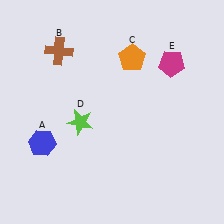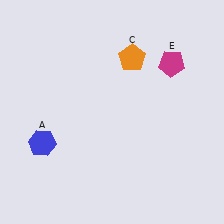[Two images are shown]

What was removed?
The brown cross (B), the lime star (D) were removed in Image 2.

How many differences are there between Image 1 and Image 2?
There are 2 differences between the two images.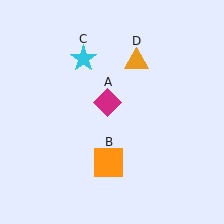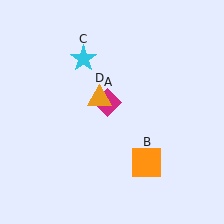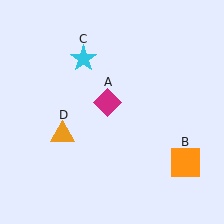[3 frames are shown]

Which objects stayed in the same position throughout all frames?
Magenta diamond (object A) and cyan star (object C) remained stationary.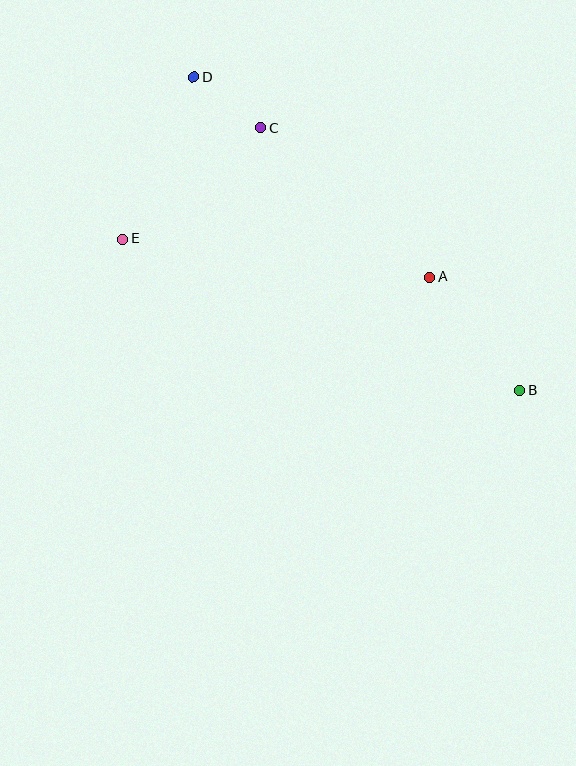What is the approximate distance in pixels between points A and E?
The distance between A and E is approximately 310 pixels.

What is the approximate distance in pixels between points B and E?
The distance between B and E is approximately 426 pixels.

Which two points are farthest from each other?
Points B and D are farthest from each other.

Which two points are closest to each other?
Points C and D are closest to each other.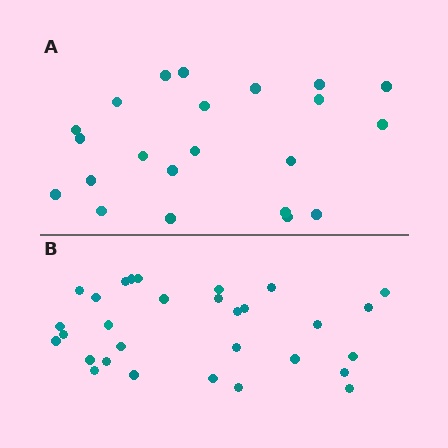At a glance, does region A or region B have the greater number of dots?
Region B (the bottom region) has more dots.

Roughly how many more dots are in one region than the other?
Region B has roughly 8 or so more dots than region A.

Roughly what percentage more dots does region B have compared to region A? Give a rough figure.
About 35% more.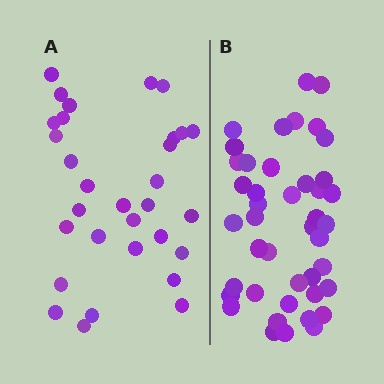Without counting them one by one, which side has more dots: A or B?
Region B (the right region) has more dots.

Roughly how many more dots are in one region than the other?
Region B has roughly 12 or so more dots than region A.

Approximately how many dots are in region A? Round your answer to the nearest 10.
About 30 dots. (The exact count is 31, which rounds to 30.)